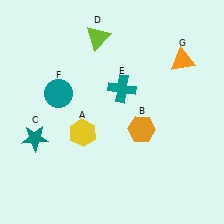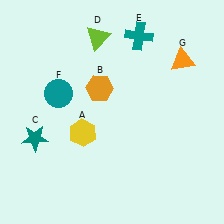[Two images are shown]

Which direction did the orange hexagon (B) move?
The orange hexagon (B) moved left.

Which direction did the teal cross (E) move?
The teal cross (E) moved up.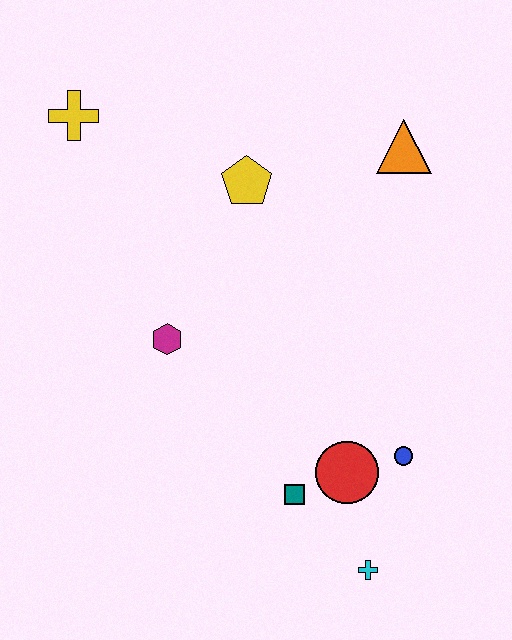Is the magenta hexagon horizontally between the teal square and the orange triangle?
No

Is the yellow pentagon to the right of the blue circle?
No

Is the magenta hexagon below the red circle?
No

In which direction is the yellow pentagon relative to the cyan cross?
The yellow pentagon is above the cyan cross.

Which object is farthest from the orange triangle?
The cyan cross is farthest from the orange triangle.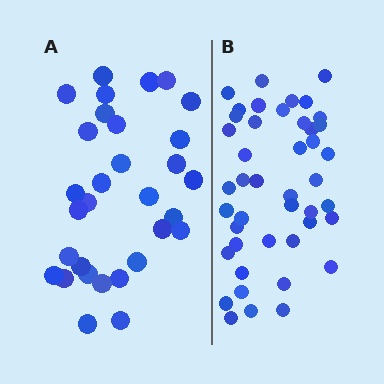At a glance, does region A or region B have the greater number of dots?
Region B (the right region) has more dots.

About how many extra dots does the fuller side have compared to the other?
Region B has approximately 15 more dots than region A.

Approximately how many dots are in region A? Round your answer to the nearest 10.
About 30 dots. (The exact count is 31, which rounds to 30.)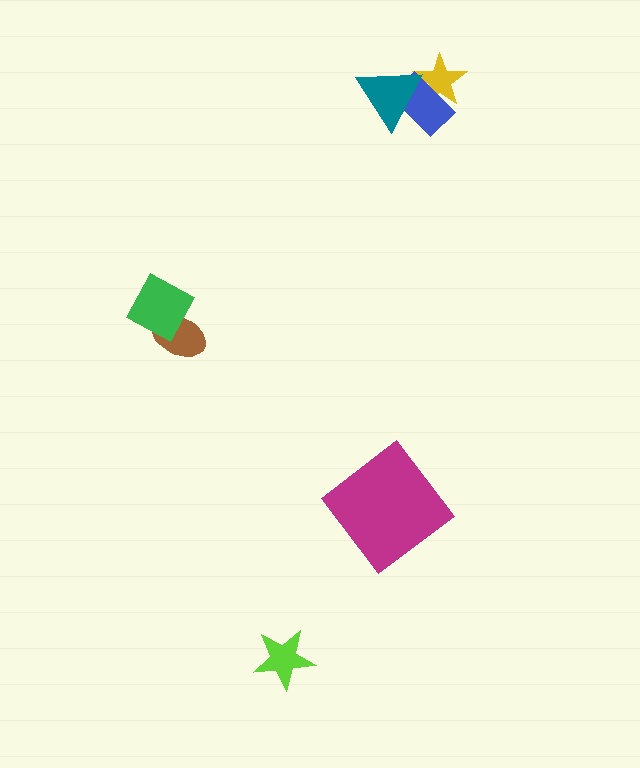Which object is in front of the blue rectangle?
The teal triangle is in front of the blue rectangle.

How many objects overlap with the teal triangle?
2 objects overlap with the teal triangle.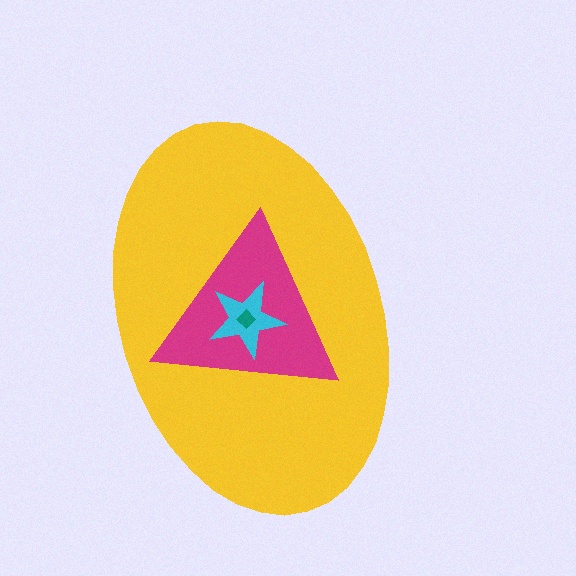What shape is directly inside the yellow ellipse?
The magenta triangle.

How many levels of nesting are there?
4.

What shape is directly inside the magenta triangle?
The cyan star.